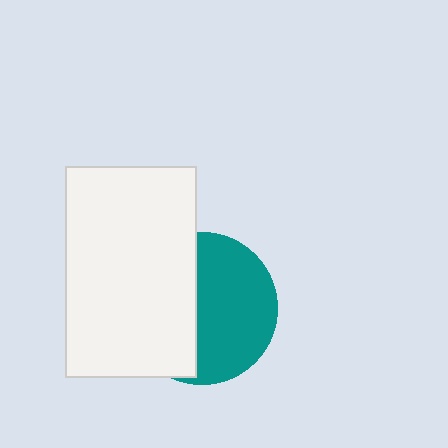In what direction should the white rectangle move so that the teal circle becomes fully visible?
The white rectangle should move left. That is the shortest direction to clear the overlap and leave the teal circle fully visible.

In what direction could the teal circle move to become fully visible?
The teal circle could move right. That would shift it out from behind the white rectangle entirely.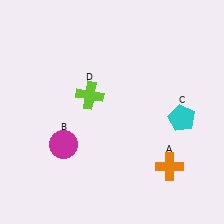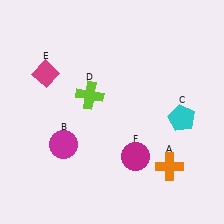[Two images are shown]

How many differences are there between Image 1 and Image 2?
There are 2 differences between the two images.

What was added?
A magenta diamond (E), a magenta circle (F) were added in Image 2.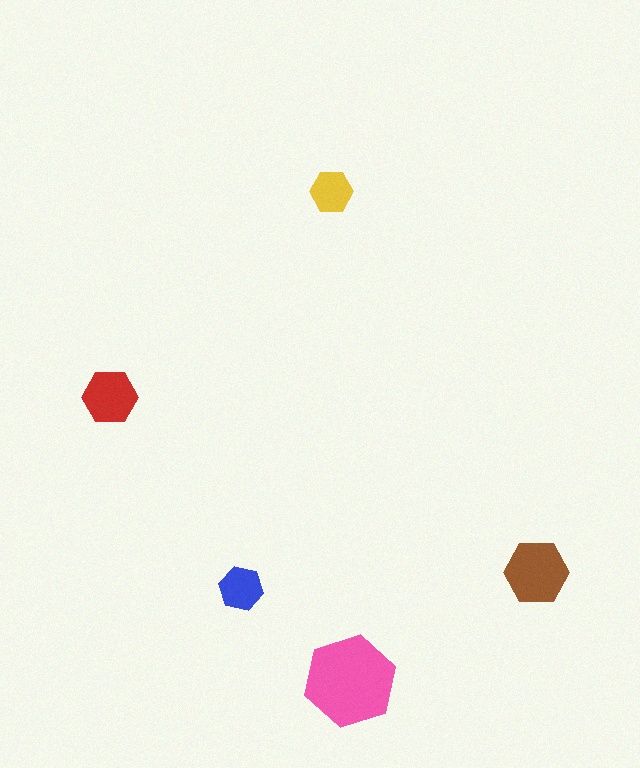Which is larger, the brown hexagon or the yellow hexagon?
The brown one.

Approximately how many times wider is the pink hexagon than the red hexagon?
About 1.5 times wider.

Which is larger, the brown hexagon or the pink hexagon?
The pink one.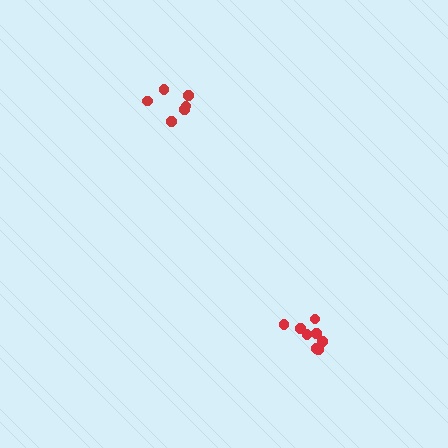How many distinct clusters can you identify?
There are 2 distinct clusters.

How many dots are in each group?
Group 1: 8 dots, Group 2: 6 dots (14 total).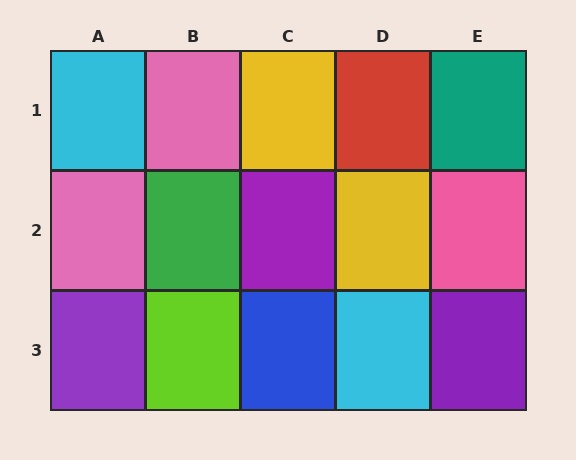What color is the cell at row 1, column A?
Cyan.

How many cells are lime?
1 cell is lime.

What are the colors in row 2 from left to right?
Pink, green, purple, yellow, pink.